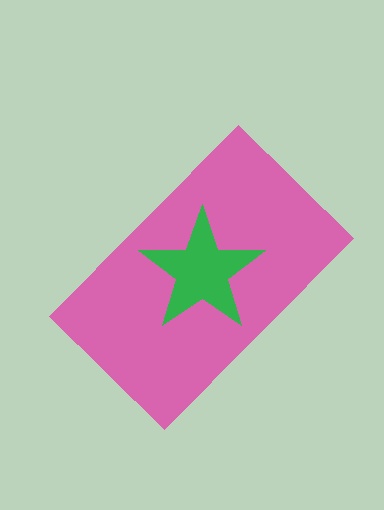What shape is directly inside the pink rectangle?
The green star.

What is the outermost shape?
The pink rectangle.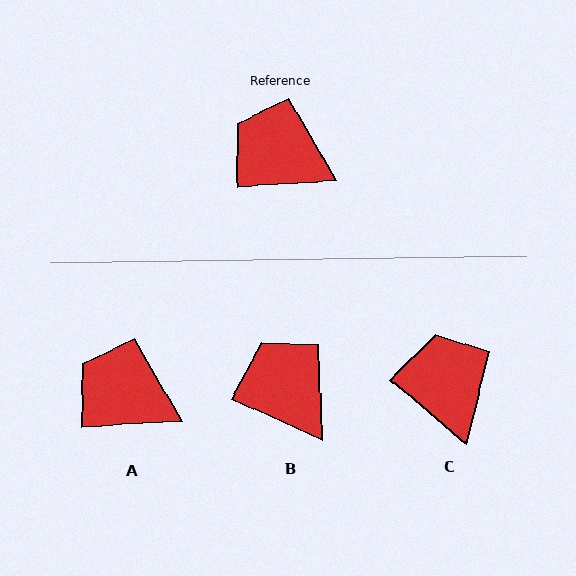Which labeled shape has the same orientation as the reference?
A.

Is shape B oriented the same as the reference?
No, it is off by about 28 degrees.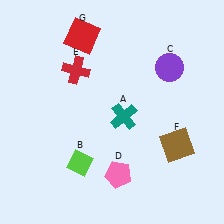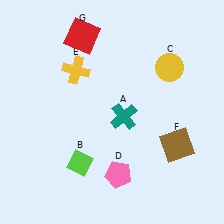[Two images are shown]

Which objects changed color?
C changed from purple to yellow. E changed from red to yellow.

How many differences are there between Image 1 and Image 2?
There are 2 differences between the two images.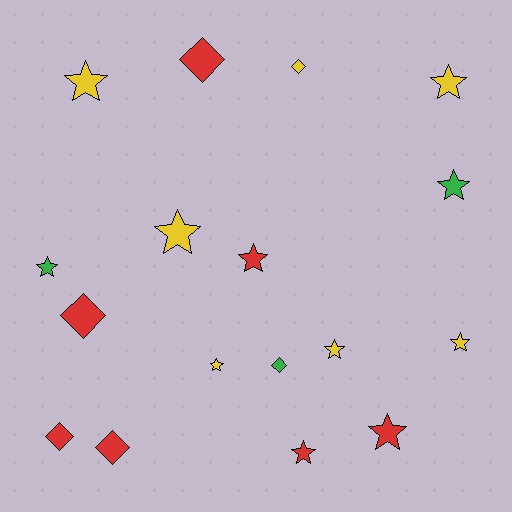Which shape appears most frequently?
Star, with 11 objects.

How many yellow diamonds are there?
There is 1 yellow diamond.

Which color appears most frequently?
Yellow, with 7 objects.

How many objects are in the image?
There are 17 objects.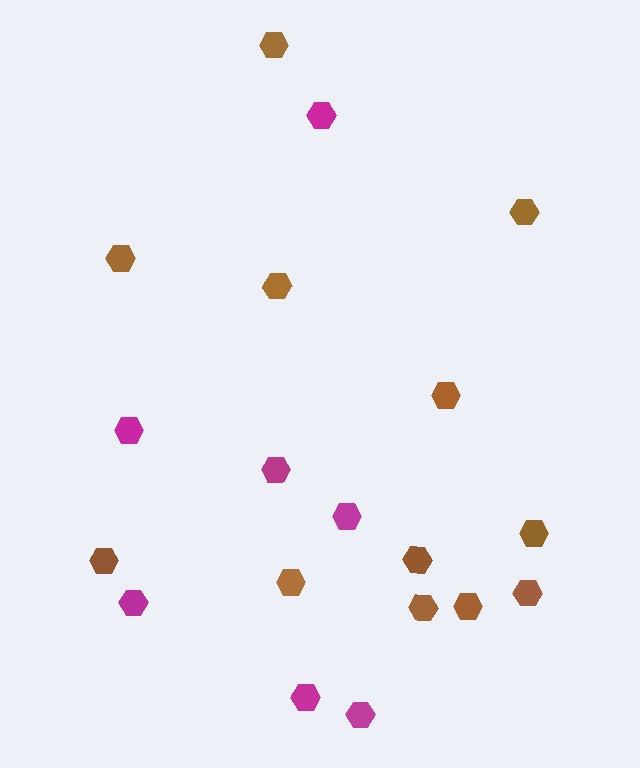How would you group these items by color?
There are 2 groups: one group of magenta hexagons (7) and one group of brown hexagons (12).